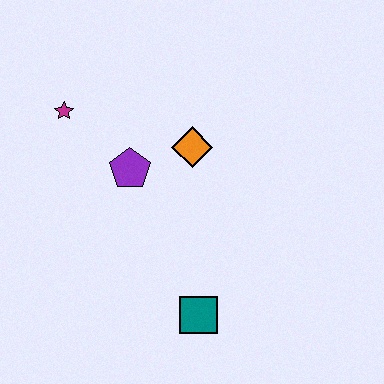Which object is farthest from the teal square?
The magenta star is farthest from the teal square.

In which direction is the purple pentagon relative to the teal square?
The purple pentagon is above the teal square.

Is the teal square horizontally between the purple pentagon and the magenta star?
No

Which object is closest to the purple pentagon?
The orange diamond is closest to the purple pentagon.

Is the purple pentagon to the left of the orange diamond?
Yes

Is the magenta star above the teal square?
Yes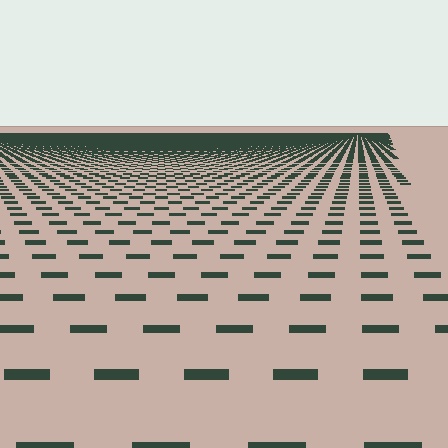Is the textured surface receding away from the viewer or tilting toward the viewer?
The surface is receding away from the viewer. Texture elements get smaller and denser toward the top.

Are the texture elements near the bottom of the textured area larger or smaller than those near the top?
Larger. Near the bottom, elements are closer to the viewer and appear at a bigger on-screen size.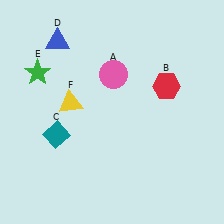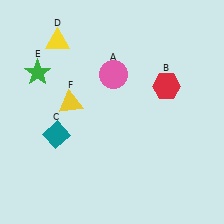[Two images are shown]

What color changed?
The triangle (D) changed from blue in Image 1 to yellow in Image 2.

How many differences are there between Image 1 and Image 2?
There is 1 difference between the two images.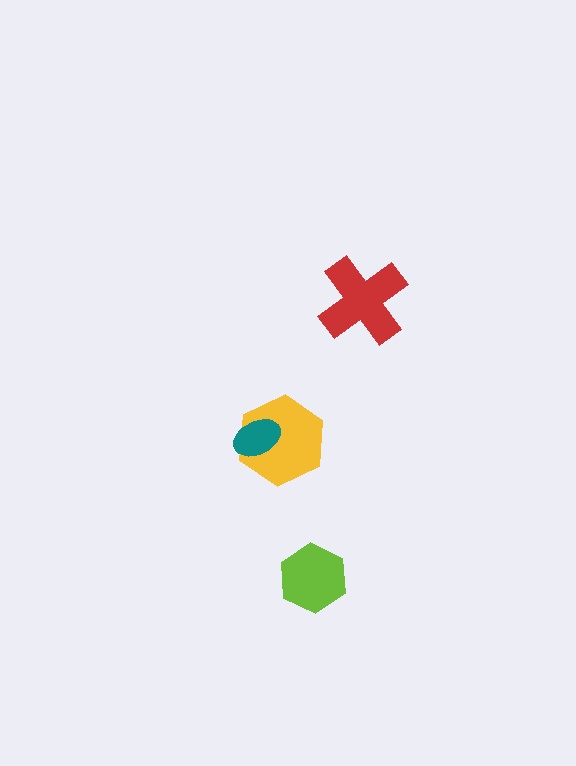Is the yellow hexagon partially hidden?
Yes, it is partially covered by another shape.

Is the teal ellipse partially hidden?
No, no other shape covers it.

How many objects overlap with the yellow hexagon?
1 object overlaps with the yellow hexagon.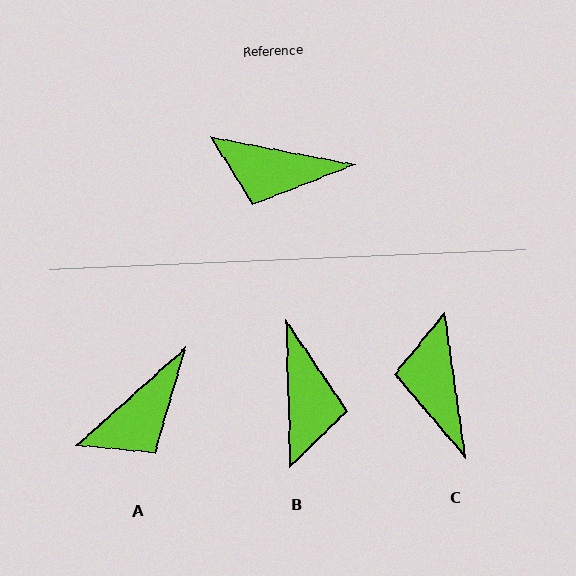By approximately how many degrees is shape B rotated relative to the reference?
Approximately 102 degrees counter-clockwise.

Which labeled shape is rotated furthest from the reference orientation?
B, about 102 degrees away.